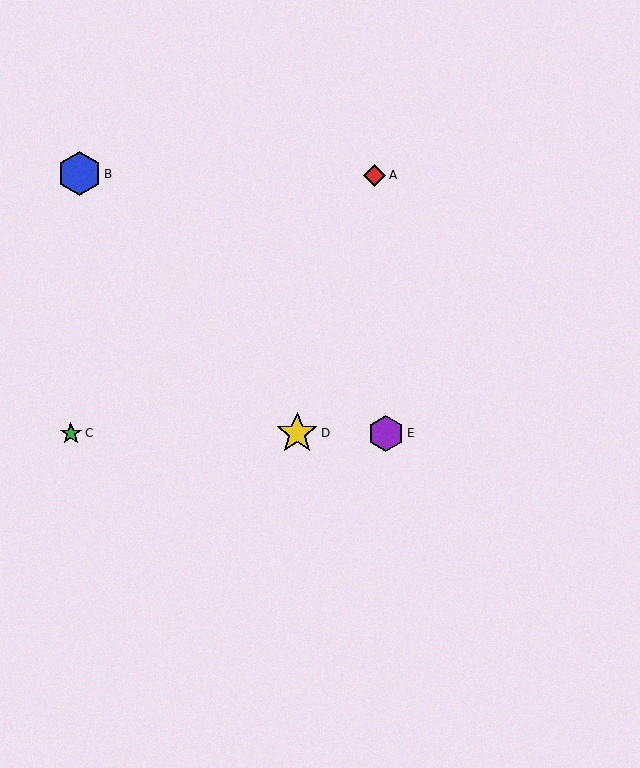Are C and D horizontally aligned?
Yes, both are at y≈433.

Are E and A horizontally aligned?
No, E is at y≈433 and A is at y≈175.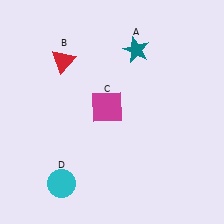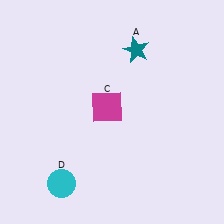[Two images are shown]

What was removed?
The red triangle (B) was removed in Image 2.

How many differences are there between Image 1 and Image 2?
There is 1 difference between the two images.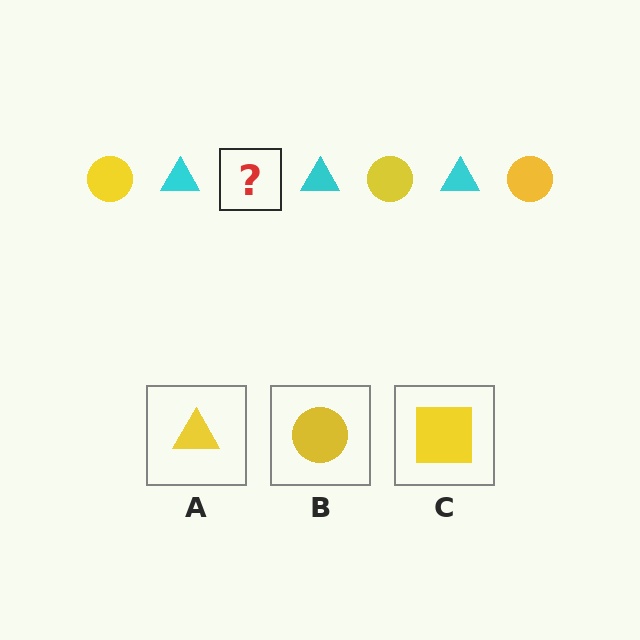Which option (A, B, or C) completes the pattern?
B.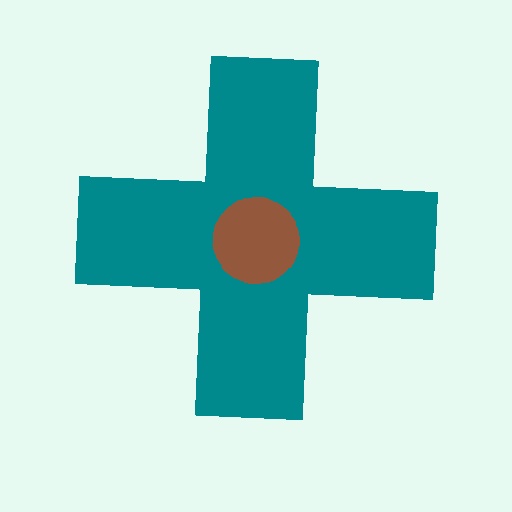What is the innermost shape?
The brown circle.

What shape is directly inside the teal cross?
The brown circle.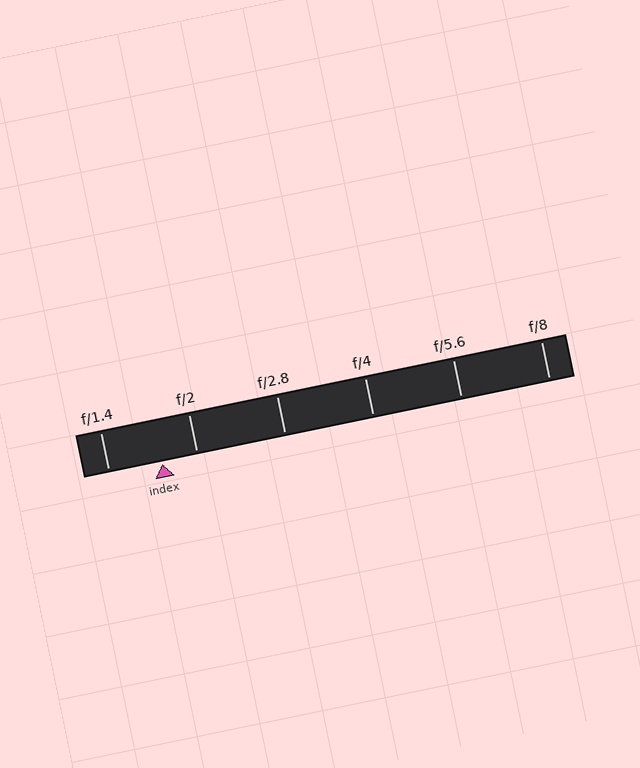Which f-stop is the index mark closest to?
The index mark is closest to f/2.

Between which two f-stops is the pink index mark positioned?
The index mark is between f/1.4 and f/2.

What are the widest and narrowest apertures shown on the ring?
The widest aperture shown is f/1.4 and the narrowest is f/8.